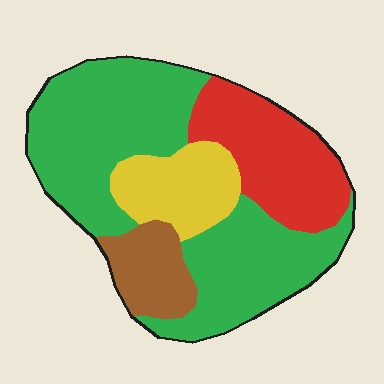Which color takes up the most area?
Green, at roughly 55%.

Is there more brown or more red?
Red.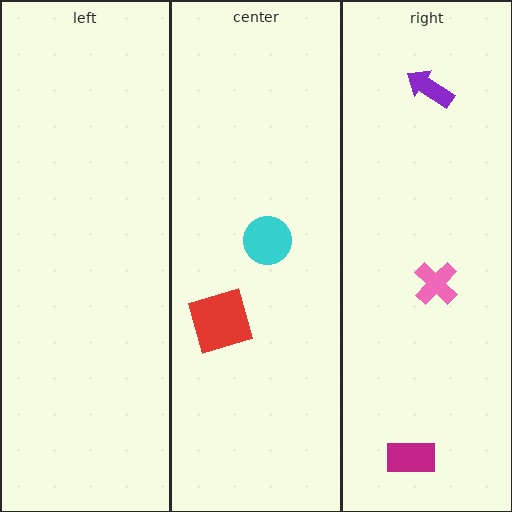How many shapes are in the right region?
3.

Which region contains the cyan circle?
The center region.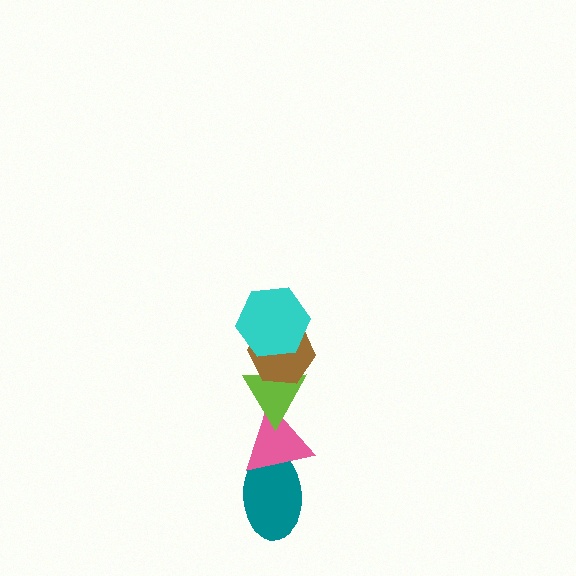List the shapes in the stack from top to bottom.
From top to bottom: the cyan hexagon, the brown hexagon, the lime triangle, the pink triangle, the teal ellipse.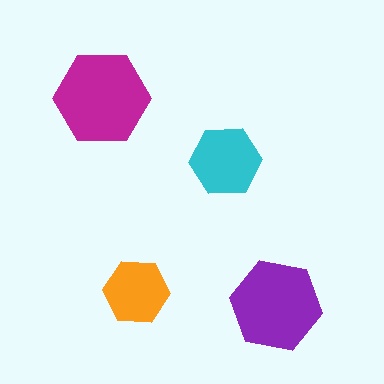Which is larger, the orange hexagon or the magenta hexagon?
The magenta one.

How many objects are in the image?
There are 4 objects in the image.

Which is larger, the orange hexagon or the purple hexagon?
The purple one.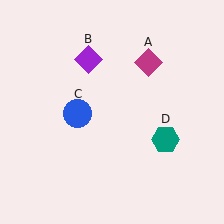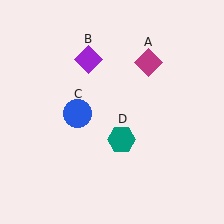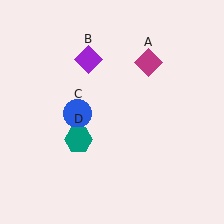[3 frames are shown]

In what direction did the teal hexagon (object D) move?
The teal hexagon (object D) moved left.